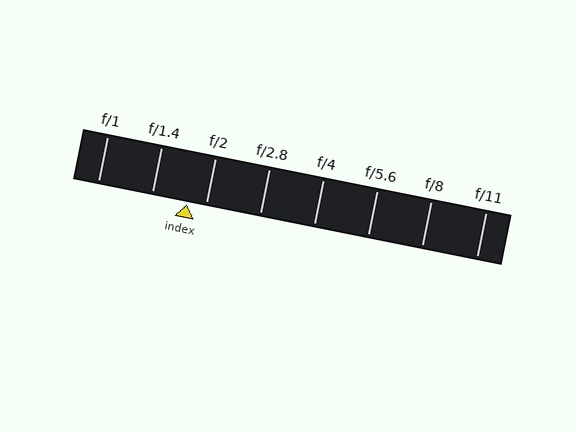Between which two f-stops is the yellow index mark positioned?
The index mark is between f/1.4 and f/2.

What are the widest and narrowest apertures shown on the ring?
The widest aperture shown is f/1 and the narrowest is f/11.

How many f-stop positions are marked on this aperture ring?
There are 8 f-stop positions marked.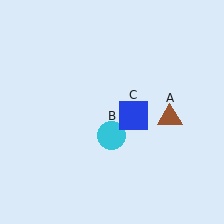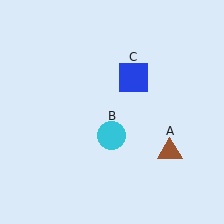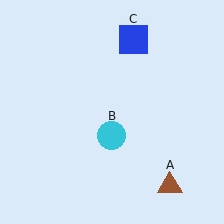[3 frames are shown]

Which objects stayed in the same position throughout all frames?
Cyan circle (object B) remained stationary.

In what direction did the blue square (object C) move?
The blue square (object C) moved up.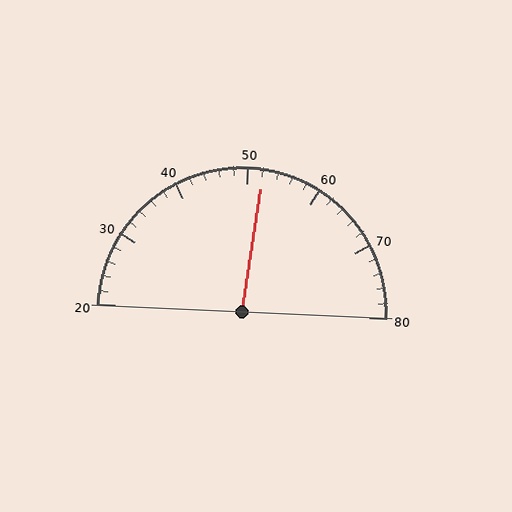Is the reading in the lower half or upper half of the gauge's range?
The reading is in the upper half of the range (20 to 80).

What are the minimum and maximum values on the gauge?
The gauge ranges from 20 to 80.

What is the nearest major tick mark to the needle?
The nearest major tick mark is 50.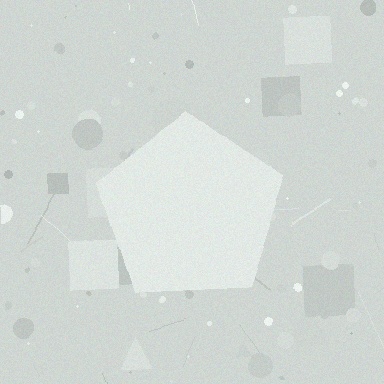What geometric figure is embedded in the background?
A pentagon is embedded in the background.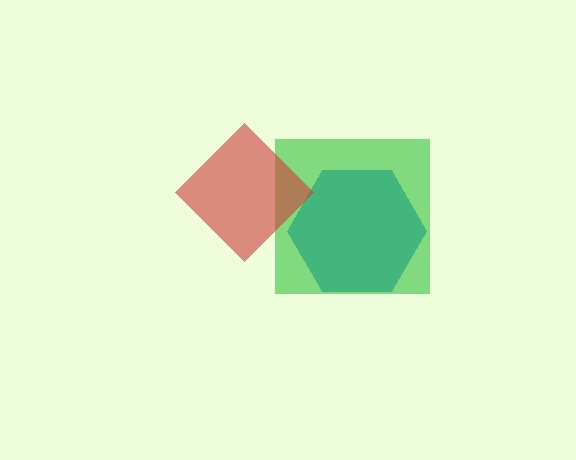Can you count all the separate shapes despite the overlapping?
Yes, there are 3 separate shapes.